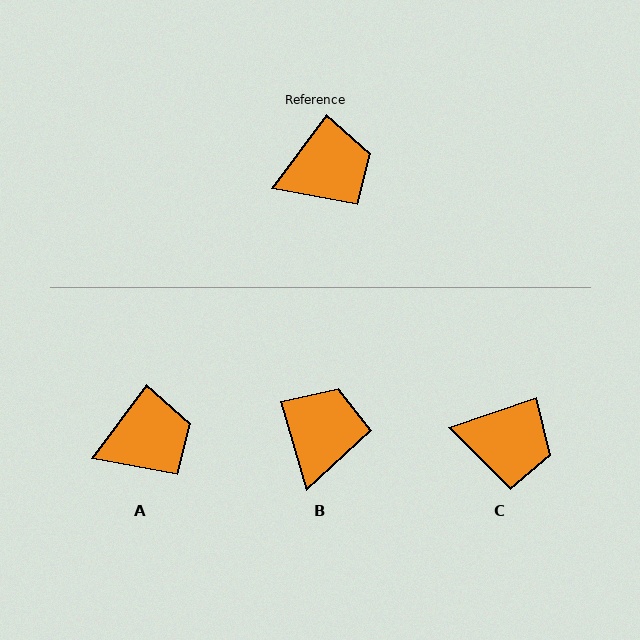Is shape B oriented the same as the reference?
No, it is off by about 53 degrees.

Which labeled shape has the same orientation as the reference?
A.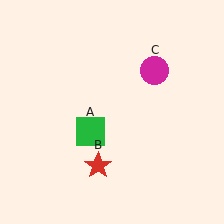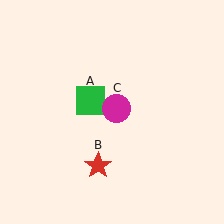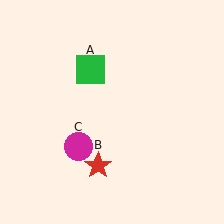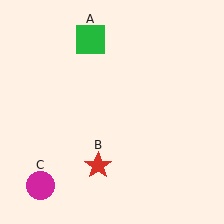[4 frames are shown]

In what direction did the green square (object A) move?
The green square (object A) moved up.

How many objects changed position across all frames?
2 objects changed position: green square (object A), magenta circle (object C).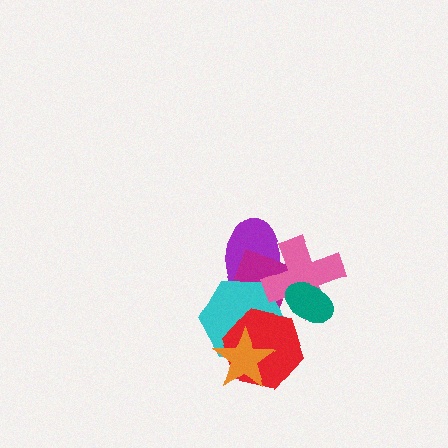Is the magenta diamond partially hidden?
Yes, it is partially covered by another shape.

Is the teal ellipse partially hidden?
No, no other shape covers it.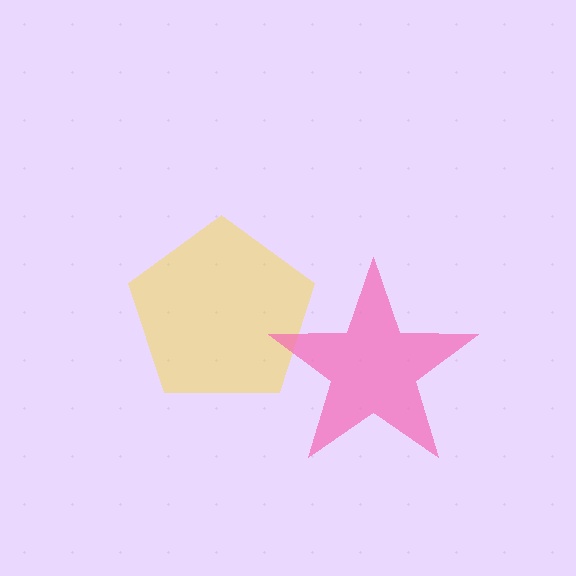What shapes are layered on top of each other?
The layered shapes are: a yellow pentagon, a pink star.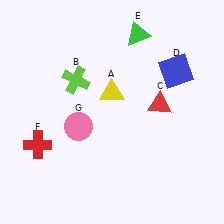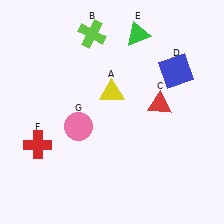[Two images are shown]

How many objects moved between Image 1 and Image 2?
1 object moved between the two images.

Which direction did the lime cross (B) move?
The lime cross (B) moved up.